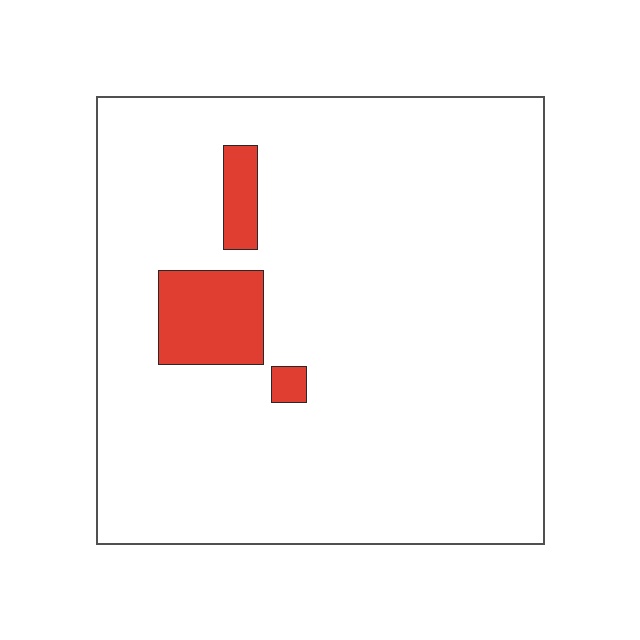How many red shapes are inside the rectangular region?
3.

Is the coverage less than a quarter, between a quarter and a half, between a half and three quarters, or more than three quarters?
Less than a quarter.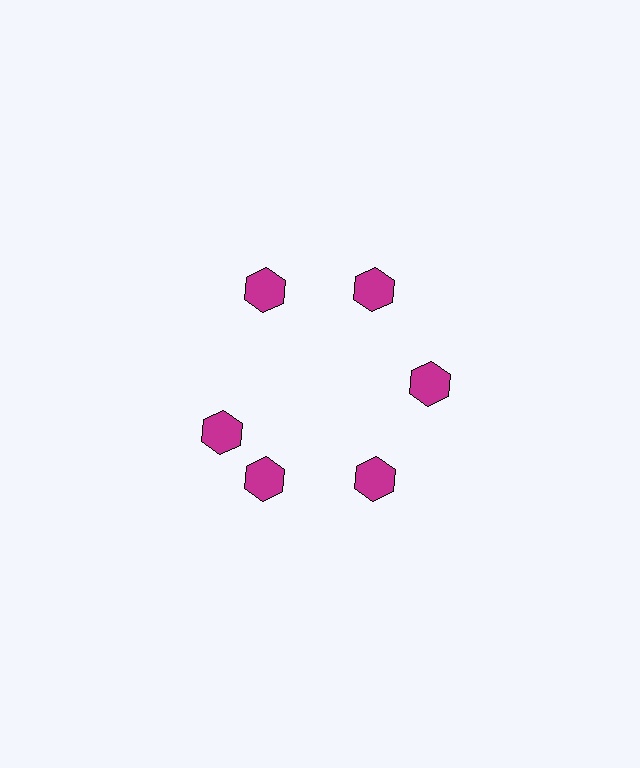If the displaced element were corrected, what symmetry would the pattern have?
It would have 6-fold rotational symmetry — the pattern would map onto itself every 60 degrees.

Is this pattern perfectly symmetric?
No. The 6 magenta hexagons are arranged in a ring, but one element near the 9 o'clock position is rotated out of alignment along the ring, breaking the 6-fold rotational symmetry.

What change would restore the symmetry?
The symmetry would be restored by rotating it back into even spacing with its neighbors so that all 6 hexagons sit at equal angles and equal distance from the center.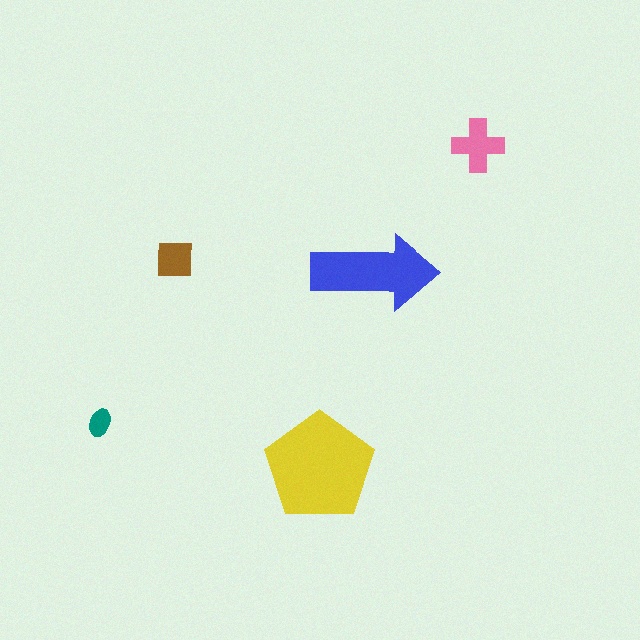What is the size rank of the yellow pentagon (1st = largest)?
1st.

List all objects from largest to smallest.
The yellow pentagon, the blue arrow, the pink cross, the brown square, the teal ellipse.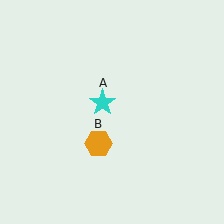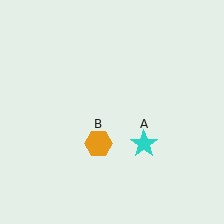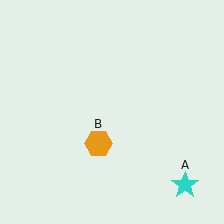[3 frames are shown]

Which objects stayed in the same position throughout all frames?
Orange hexagon (object B) remained stationary.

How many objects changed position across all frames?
1 object changed position: cyan star (object A).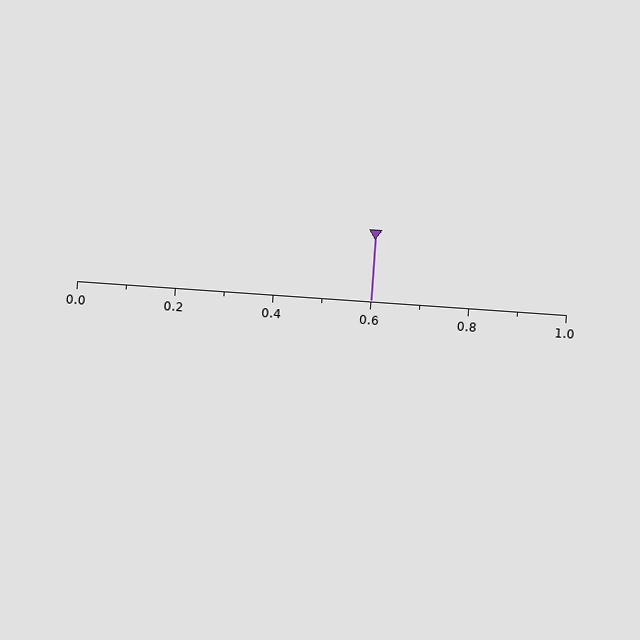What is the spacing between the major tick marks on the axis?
The major ticks are spaced 0.2 apart.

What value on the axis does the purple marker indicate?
The marker indicates approximately 0.6.